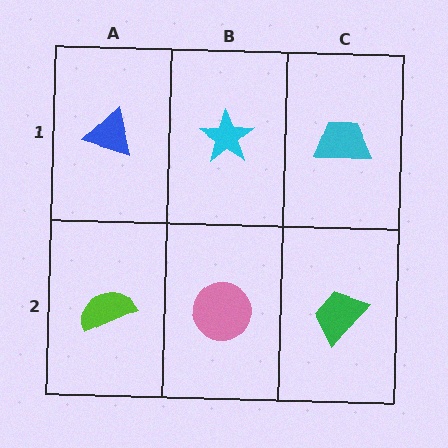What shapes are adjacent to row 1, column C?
A green trapezoid (row 2, column C), a cyan star (row 1, column B).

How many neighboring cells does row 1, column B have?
3.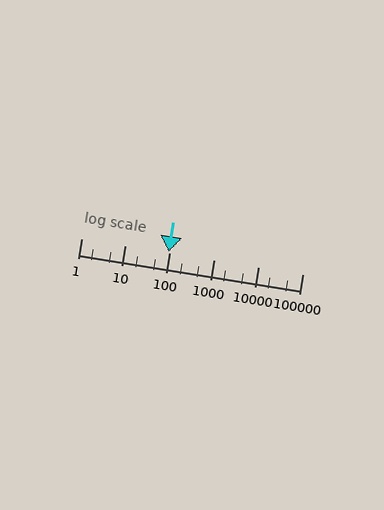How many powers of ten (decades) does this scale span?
The scale spans 5 decades, from 1 to 100000.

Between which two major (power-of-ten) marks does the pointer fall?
The pointer is between 10 and 100.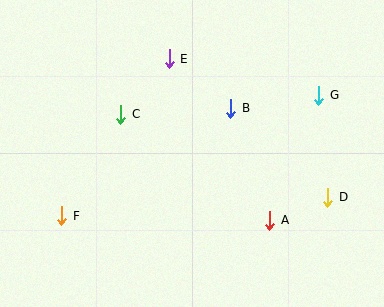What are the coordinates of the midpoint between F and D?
The midpoint between F and D is at (195, 206).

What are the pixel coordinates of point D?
Point D is at (328, 197).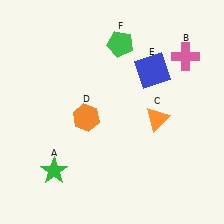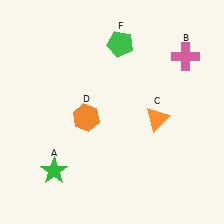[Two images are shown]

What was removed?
The blue square (E) was removed in Image 2.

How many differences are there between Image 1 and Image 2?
There is 1 difference between the two images.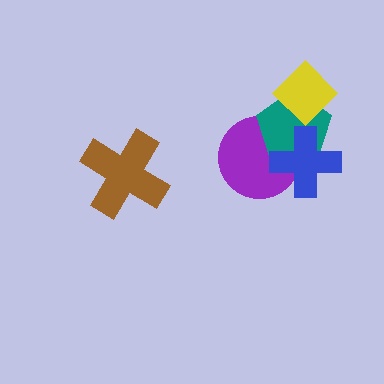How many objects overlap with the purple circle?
2 objects overlap with the purple circle.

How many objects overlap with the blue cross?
2 objects overlap with the blue cross.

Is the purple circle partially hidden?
Yes, it is partially covered by another shape.